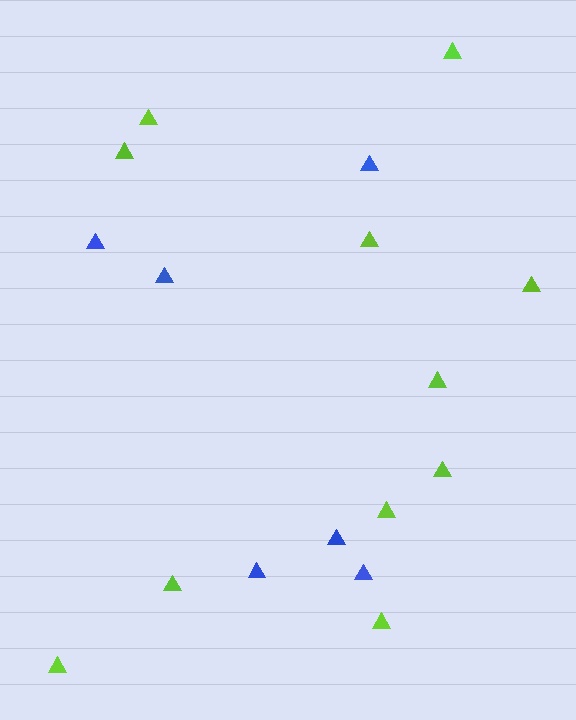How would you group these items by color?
There are 2 groups: one group of blue triangles (6) and one group of lime triangles (11).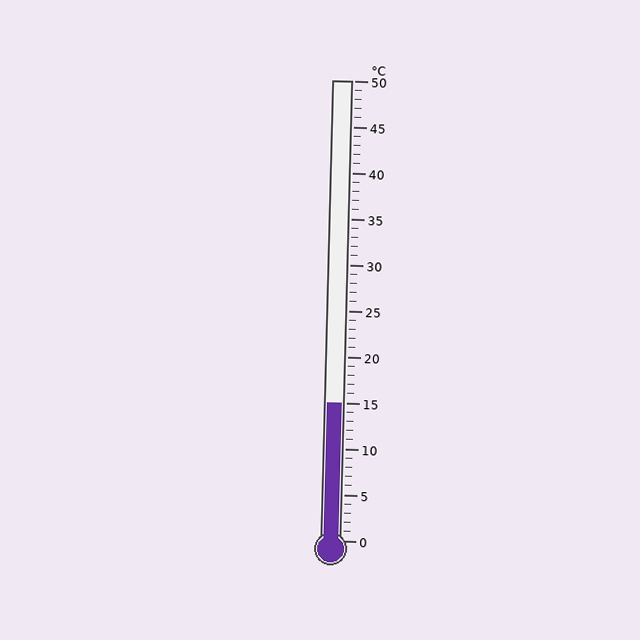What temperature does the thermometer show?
The thermometer shows approximately 15°C.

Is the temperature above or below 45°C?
The temperature is below 45°C.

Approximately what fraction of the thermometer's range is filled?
The thermometer is filled to approximately 30% of its range.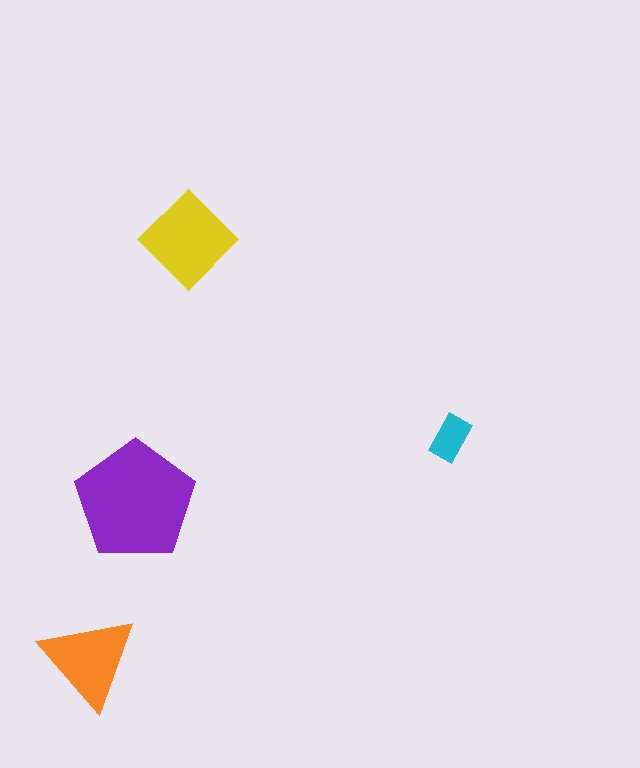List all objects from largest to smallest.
The purple pentagon, the yellow diamond, the orange triangle, the cyan rectangle.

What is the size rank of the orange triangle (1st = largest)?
3rd.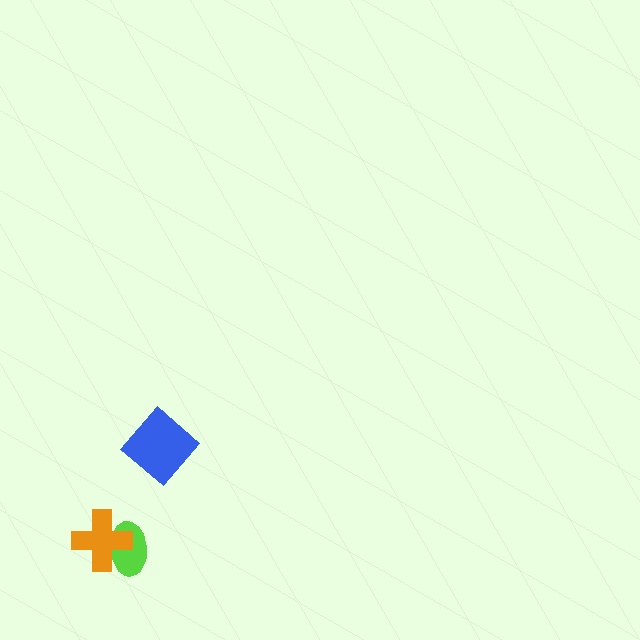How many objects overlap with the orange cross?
1 object overlaps with the orange cross.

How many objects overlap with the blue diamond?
0 objects overlap with the blue diamond.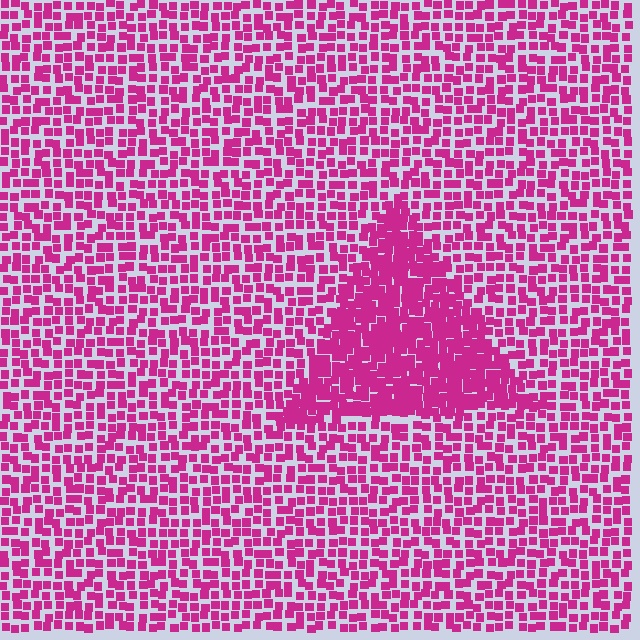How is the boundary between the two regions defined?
The boundary is defined by a change in element density (approximately 1.9x ratio). All elements are the same color, size, and shape.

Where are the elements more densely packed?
The elements are more densely packed inside the triangle boundary.